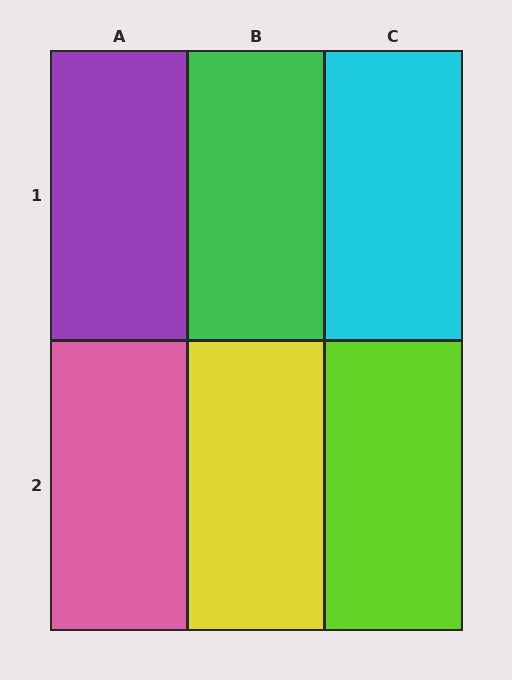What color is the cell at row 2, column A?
Pink.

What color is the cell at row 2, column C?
Lime.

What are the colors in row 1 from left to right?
Purple, green, cyan.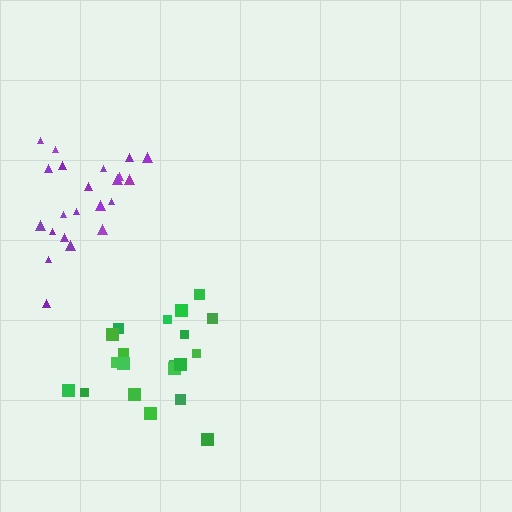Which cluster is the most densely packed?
Green.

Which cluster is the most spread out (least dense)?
Purple.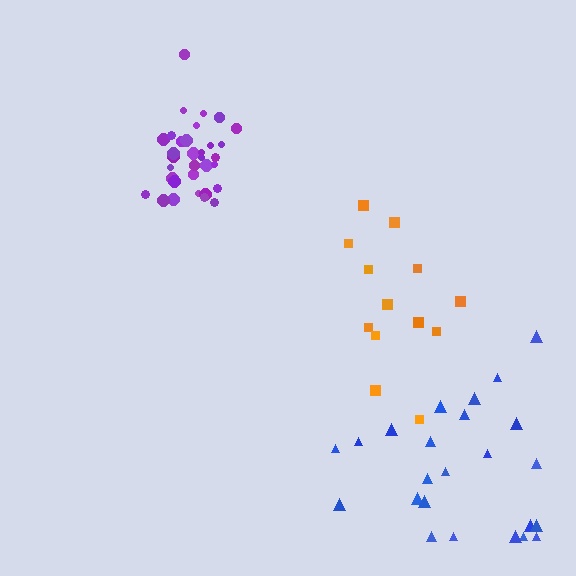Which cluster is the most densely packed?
Purple.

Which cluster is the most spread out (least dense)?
Orange.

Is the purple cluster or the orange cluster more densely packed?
Purple.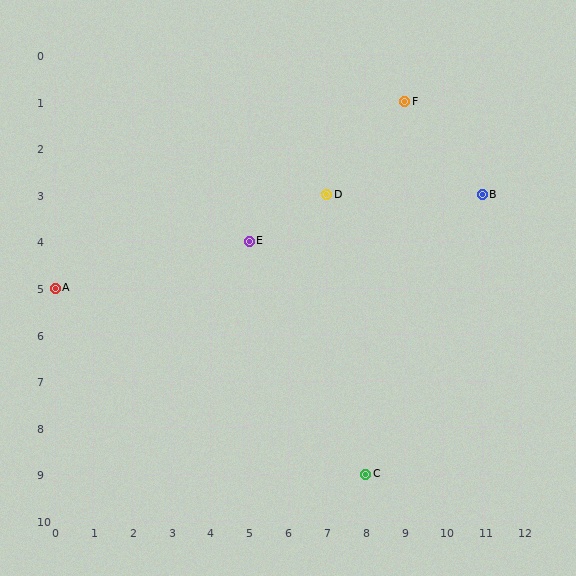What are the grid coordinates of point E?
Point E is at grid coordinates (5, 4).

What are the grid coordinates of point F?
Point F is at grid coordinates (9, 1).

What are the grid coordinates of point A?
Point A is at grid coordinates (0, 5).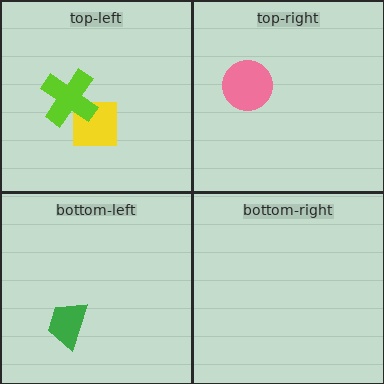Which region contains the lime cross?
The top-left region.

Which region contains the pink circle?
The top-right region.